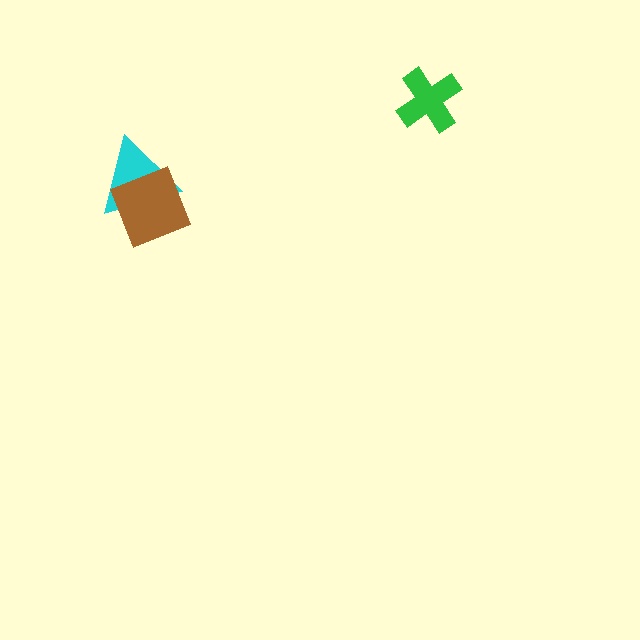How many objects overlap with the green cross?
0 objects overlap with the green cross.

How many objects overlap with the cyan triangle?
1 object overlaps with the cyan triangle.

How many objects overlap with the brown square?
1 object overlaps with the brown square.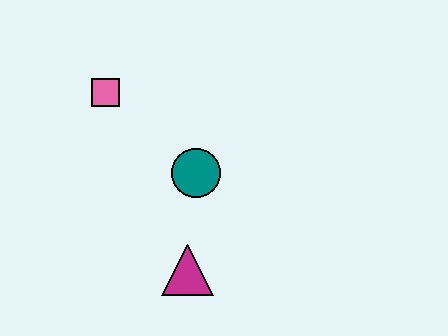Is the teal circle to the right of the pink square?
Yes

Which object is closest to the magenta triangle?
The teal circle is closest to the magenta triangle.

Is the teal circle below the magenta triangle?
No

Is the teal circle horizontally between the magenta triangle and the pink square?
No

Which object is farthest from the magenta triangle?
The pink square is farthest from the magenta triangle.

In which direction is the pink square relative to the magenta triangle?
The pink square is above the magenta triangle.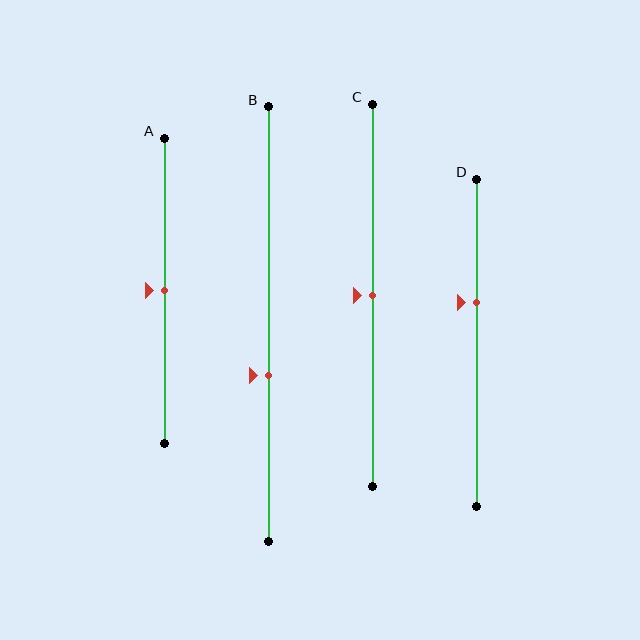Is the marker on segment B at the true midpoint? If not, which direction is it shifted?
No, the marker on segment B is shifted downward by about 12% of the segment length.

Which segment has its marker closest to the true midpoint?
Segment A has its marker closest to the true midpoint.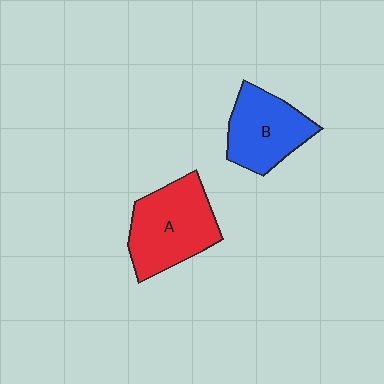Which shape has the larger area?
Shape A (red).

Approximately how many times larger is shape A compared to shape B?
Approximately 1.2 times.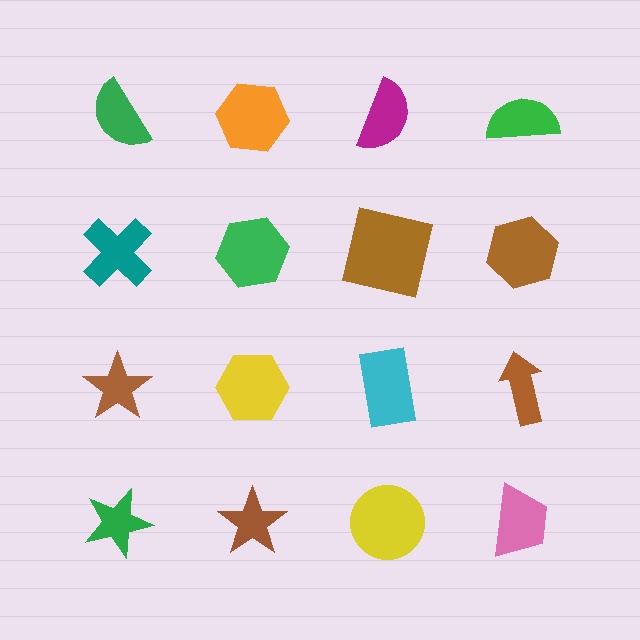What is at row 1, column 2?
An orange hexagon.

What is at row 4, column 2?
A brown star.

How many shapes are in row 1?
4 shapes.